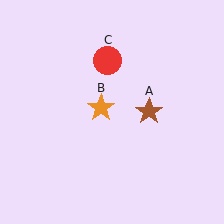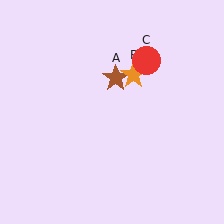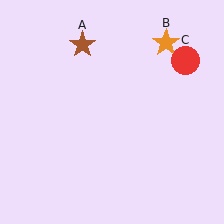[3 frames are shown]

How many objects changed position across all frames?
3 objects changed position: brown star (object A), orange star (object B), red circle (object C).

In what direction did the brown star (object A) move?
The brown star (object A) moved up and to the left.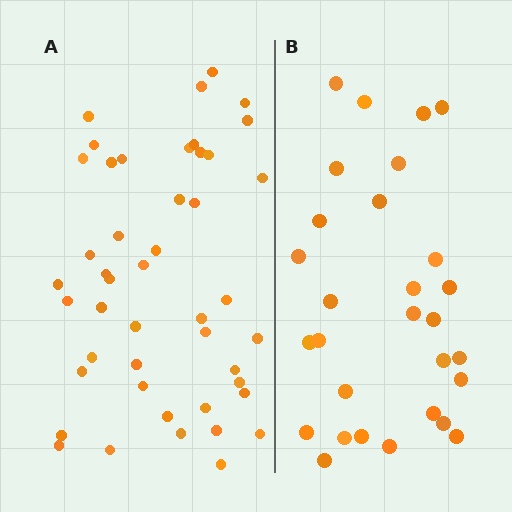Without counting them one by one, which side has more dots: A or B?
Region A (the left region) has more dots.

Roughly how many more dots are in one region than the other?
Region A has approximately 15 more dots than region B.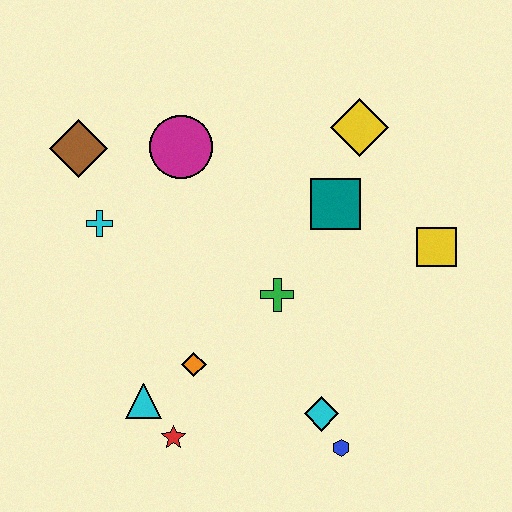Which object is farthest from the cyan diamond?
The brown diamond is farthest from the cyan diamond.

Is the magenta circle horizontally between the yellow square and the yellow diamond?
No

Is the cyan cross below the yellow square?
No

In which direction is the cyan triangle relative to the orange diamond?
The cyan triangle is to the left of the orange diamond.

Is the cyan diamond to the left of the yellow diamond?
Yes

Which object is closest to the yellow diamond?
The teal square is closest to the yellow diamond.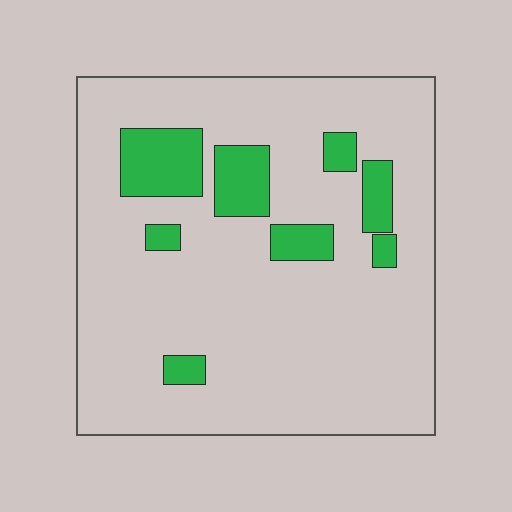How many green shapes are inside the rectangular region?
8.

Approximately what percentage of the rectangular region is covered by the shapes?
Approximately 15%.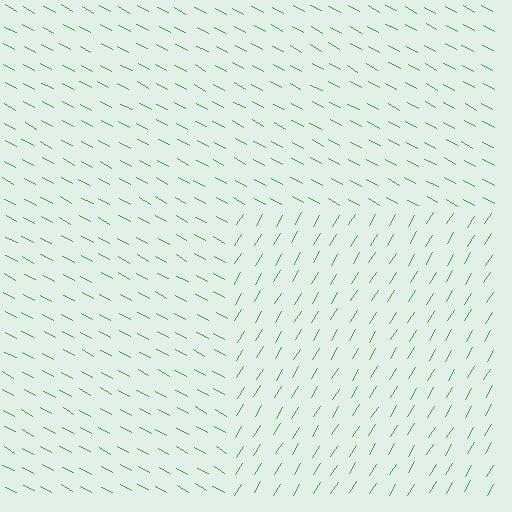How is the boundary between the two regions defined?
The boundary is defined purely by a change in line orientation (approximately 87 degrees difference). All lines are the same color and thickness.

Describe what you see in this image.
The image is filled with small green line segments. A rectangle region in the image has lines oriented differently from the surrounding lines, creating a visible texture boundary.